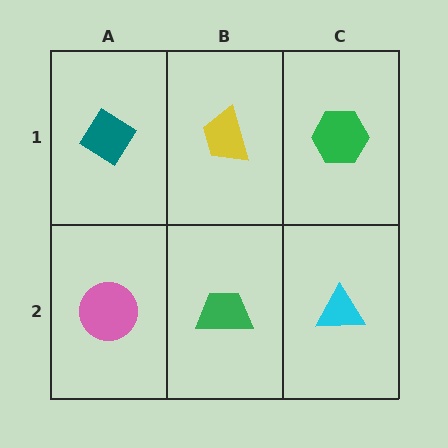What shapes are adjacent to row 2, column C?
A green hexagon (row 1, column C), a green trapezoid (row 2, column B).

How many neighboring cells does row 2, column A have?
2.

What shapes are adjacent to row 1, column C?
A cyan triangle (row 2, column C), a yellow trapezoid (row 1, column B).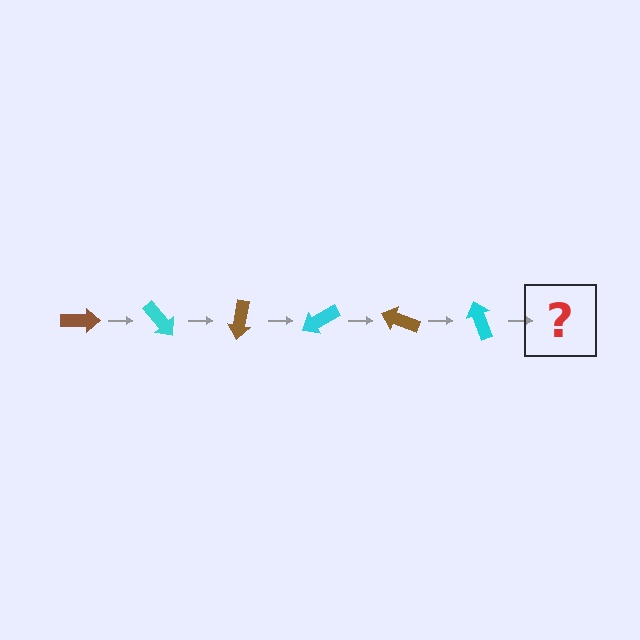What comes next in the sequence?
The next element should be a brown arrow, rotated 300 degrees from the start.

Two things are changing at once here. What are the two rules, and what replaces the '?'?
The two rules are that it rotates 50 degrees each step and the color cycles through brown and cyan. The '?' should be a brown arrow, rotated 300 degrees from the start.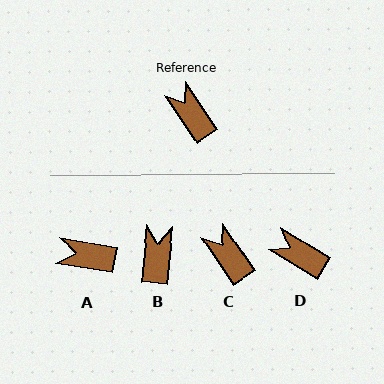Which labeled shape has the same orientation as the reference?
C.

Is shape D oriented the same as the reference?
No, it is off by about 24 degrees.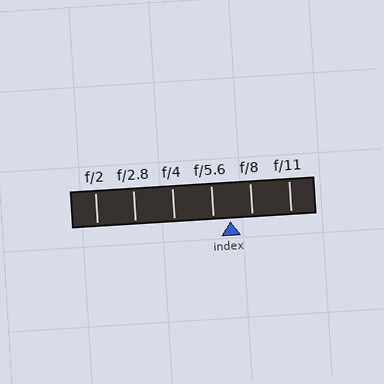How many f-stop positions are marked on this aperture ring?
There are 6 f-stop positions marked.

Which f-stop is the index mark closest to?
The index mark is closest to f/5.6.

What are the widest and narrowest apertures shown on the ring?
The widest aperture shown is f/2 and the narrowest is f/11.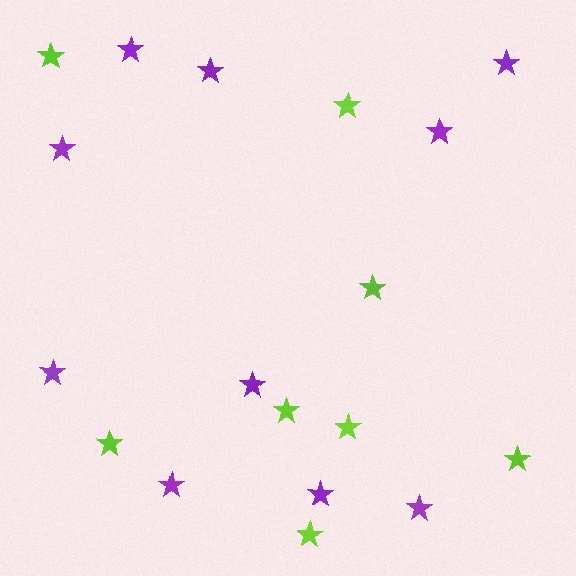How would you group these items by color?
There are 2 groups: one group of lime stars (8) and one group of purple stars (10).